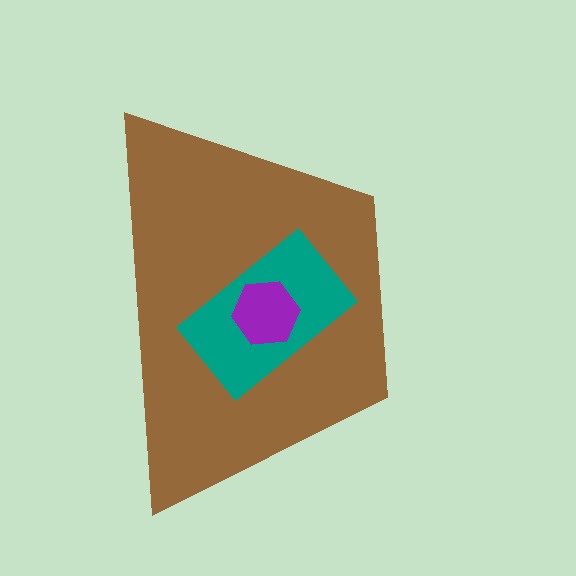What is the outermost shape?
The brown trapezoid.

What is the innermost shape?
The purple hexagon.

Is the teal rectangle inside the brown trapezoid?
Yes.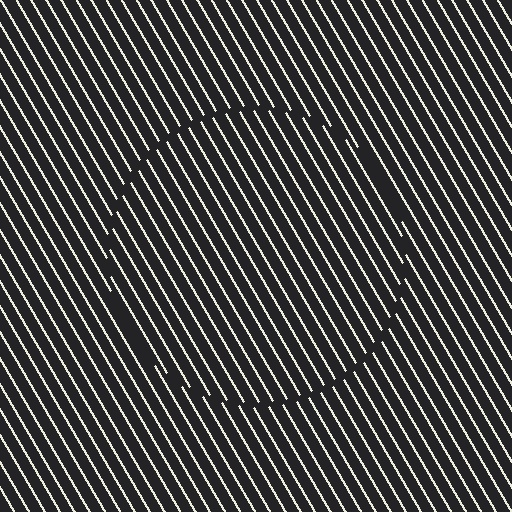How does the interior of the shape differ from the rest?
The interior of the shape contains the same grating, shifted by half a period — the contour is defined by the phase discontinuity where line-ends from the inner and outer gratings abut.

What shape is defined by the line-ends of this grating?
An illusory circle. The interior of the shape contains the same grating, shifted by half a period — the contour is defined by the phase discontinuity where line-ends from the inner and outer gratings abut.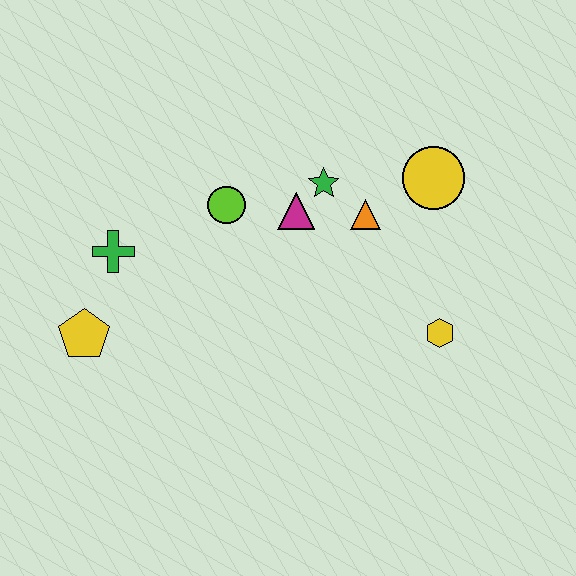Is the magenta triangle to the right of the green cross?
Yes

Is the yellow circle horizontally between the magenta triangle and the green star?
No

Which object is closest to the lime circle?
The magenta triangle is closest to the lime circle.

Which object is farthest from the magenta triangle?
The yellow pentagon is farthest from the magenta triangle.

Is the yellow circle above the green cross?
Yes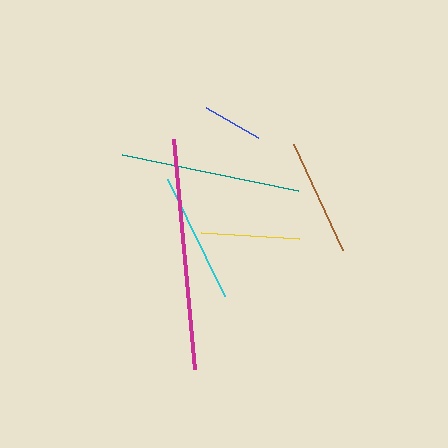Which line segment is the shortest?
The blue line is the shortest at approximately 60 pixels.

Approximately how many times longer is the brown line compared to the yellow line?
The brown line is approximately 1.2 times the length of the yellow line.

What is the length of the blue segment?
The blue segment is approximately 60 pixels long.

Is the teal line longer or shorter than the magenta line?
The magenta line is longer than the teal line.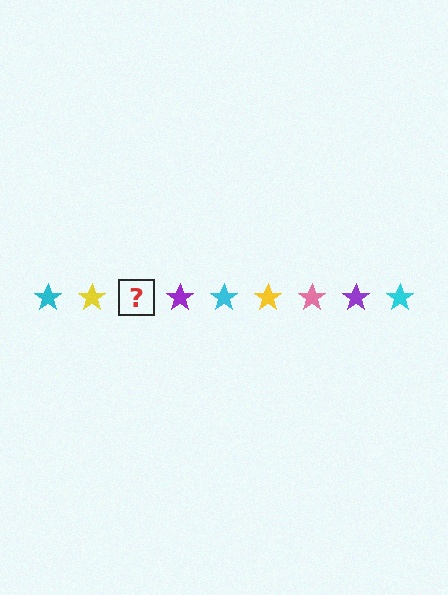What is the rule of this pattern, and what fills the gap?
The rule is that the pattern cycles through cyan, yellow, pink, purple stars. The gap should be filled with a pink star.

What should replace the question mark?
The question mark should be replaced with a pink star.